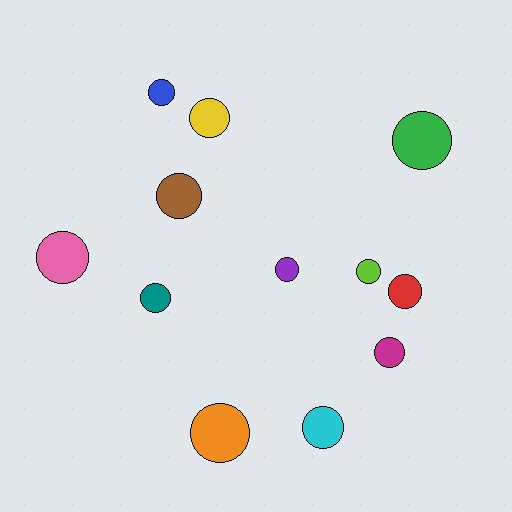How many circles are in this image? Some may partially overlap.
There are 12 circles.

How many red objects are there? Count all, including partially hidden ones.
There is 1 red object.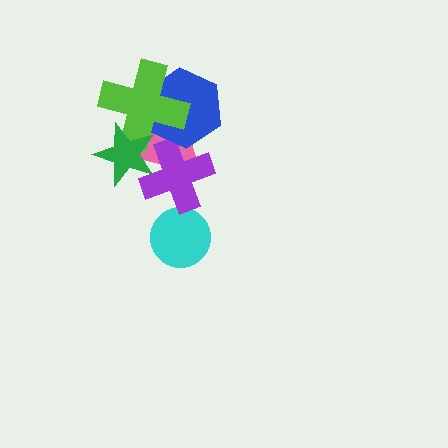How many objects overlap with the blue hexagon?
3 objects overlap with the blue hexagon.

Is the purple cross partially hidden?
Yes, it is partially covered by another shape.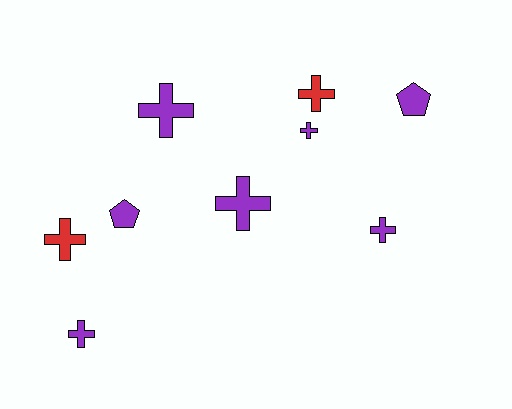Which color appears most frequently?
Purple, with 7 objects.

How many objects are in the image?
There are 9 objects.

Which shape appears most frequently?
Cross, with 7 objects.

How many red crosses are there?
There are 2 red crosses.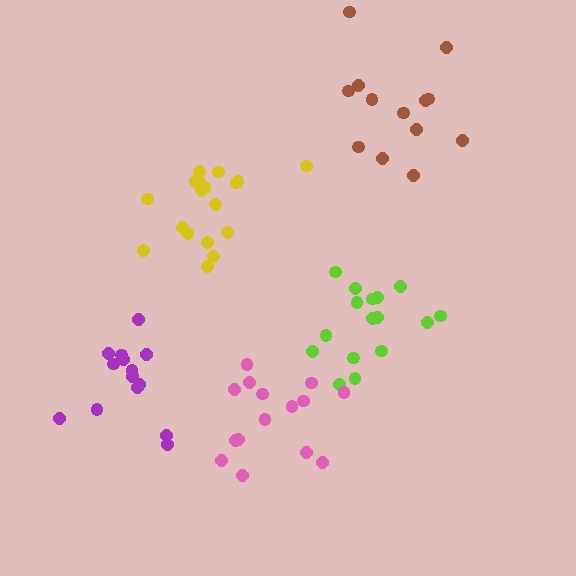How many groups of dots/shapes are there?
There are 5 groups.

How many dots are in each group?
Group 1: 18 dots, Group 2: 13 dots, Group 3: 16 dots, Group 4: 14 dots, Group 5: 15 dots (76 total).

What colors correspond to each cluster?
The clusters are colored: yellow, brown, lime, purple, pink.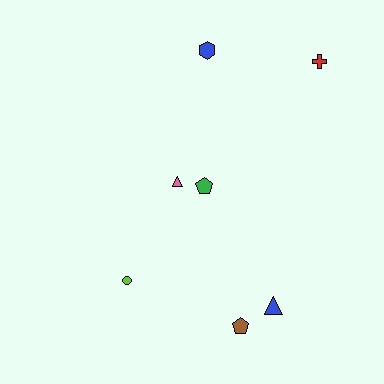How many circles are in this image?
There is 1 circle.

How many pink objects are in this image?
There is 1 pink object.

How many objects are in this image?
There are 7 objects.